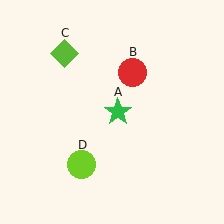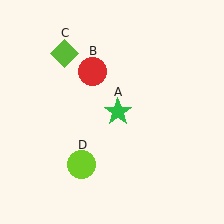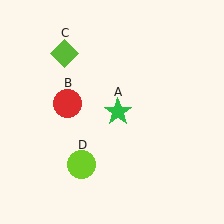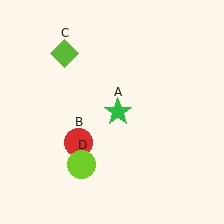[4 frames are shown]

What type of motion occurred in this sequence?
The red circle (object B) rotated counterclockwise around the center of the scene.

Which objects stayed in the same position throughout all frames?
Green star (object A) and lime diamond (object C) and lime circle (object D) remained stationary.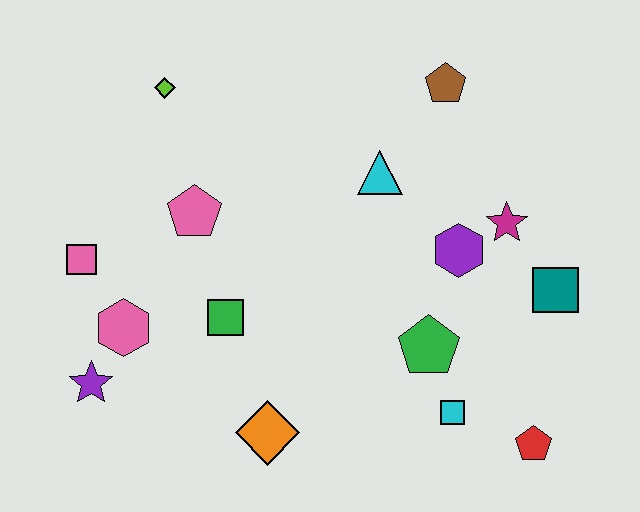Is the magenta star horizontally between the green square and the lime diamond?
No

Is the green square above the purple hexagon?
No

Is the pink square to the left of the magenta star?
Yes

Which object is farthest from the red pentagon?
The lime diamond is farthest from the red pentagon.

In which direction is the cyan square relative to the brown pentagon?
The cyan square is below the brown pentagon.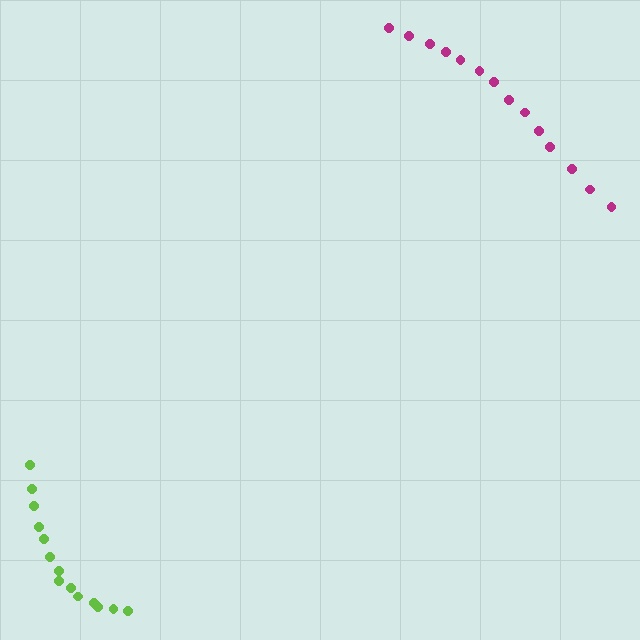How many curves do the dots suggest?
There are 2 distinct paths.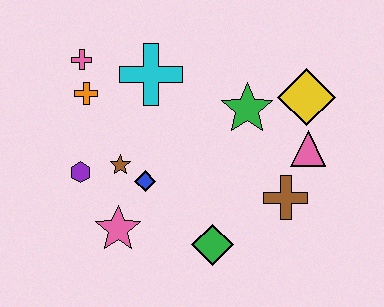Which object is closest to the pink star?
The blue diamond is closest to the pink star.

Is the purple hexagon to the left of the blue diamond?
Yes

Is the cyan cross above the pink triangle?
Yes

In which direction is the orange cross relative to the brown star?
The orange cross is above the brown star.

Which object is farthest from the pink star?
The yellow diamond is farthest from the pink star.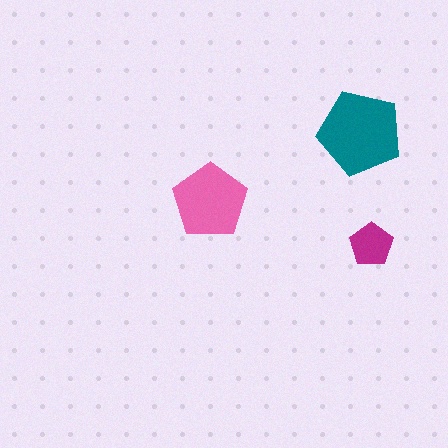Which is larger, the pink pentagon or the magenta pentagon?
The pink one.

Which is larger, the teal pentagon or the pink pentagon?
The teal one.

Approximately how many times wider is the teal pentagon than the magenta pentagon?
About 2 times wider.